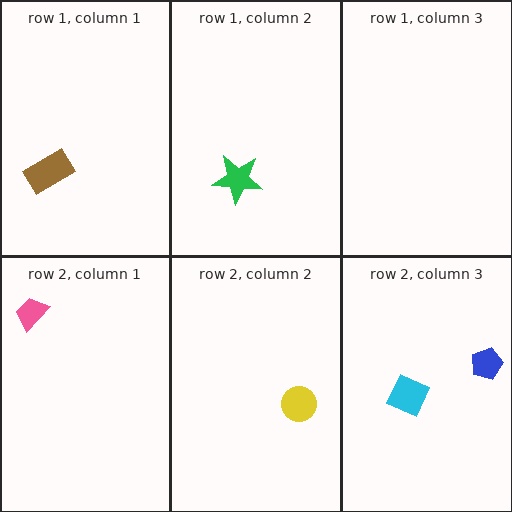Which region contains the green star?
The row 1, column 2 region.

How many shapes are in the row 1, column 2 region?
1.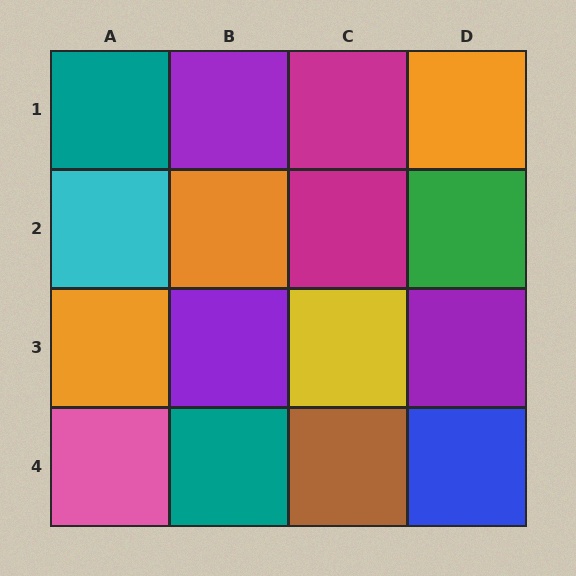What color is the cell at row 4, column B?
Teal.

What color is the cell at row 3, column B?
Purple.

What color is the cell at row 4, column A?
Pink.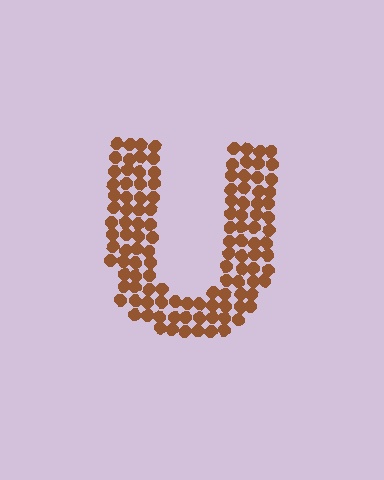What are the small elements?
The small elements are circles.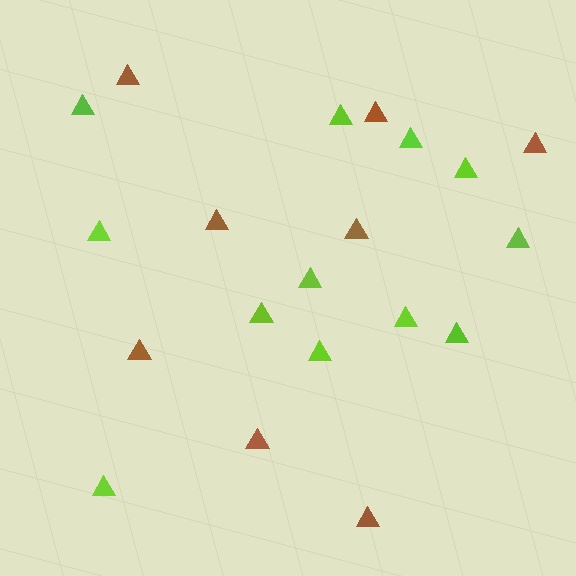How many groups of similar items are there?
There are 2 groups: one group of brown triangles (8) and one group of lime triangles (12).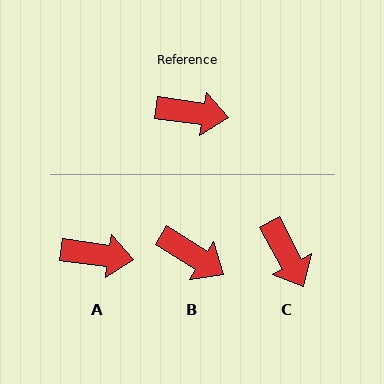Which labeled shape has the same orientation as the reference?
A.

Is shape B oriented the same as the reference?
No, it is off by about 24 degrees.